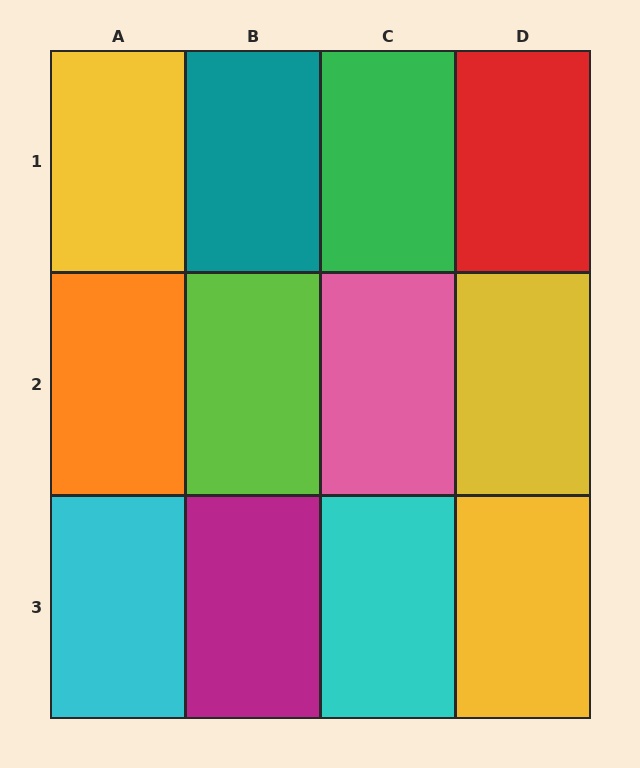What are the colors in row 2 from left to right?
Orange, lime, pink, yellow.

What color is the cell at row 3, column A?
Cyan.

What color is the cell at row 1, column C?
Green.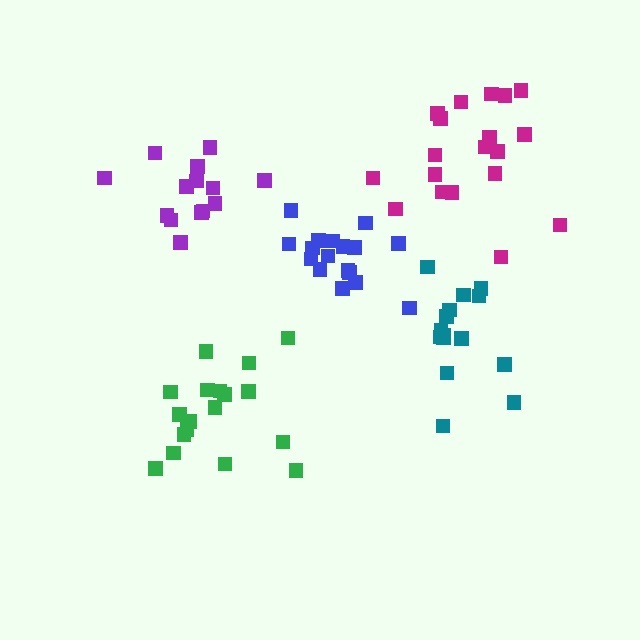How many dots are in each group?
Group 1: 19 dots, Group 2: 14 dots, Group 3: 18 dots, Group 4: 15 dots, Group 5: 17 dots (83 total).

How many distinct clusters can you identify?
There are 5 distinct clusters.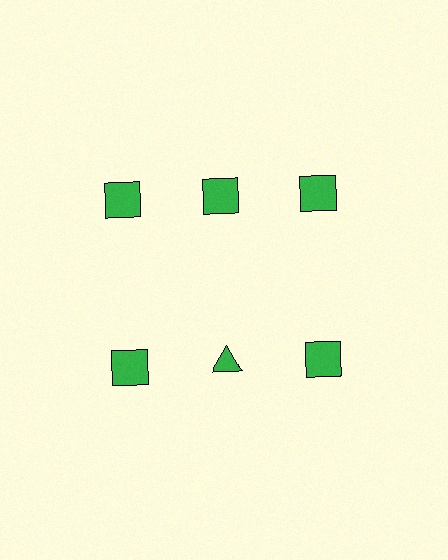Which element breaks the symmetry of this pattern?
The green triangle in the second row, second from left column breaks the symmetry. All other shapes are green squares.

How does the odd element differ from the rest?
It has a different shape: triangle instead of square.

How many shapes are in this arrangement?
There are 6 shapes arranged in a grid pattern.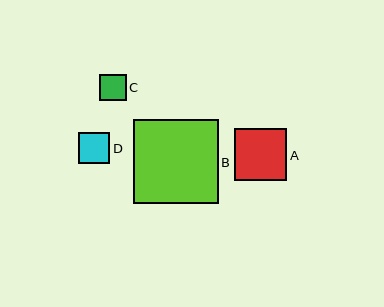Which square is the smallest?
Square C is the smallest with a size of approximately 27 pixels.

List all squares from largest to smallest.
From largest to smallest: B, A, D, C.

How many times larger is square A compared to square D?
Square A is approximately 1.7 times the size of square D.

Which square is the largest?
Square B is the largest with a size of approximately 84 pixels.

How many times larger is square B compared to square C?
Square B is approximately 3.2 times the size of square C.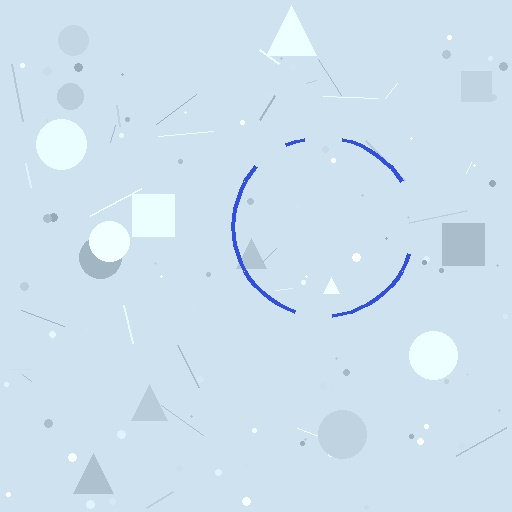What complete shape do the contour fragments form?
The contour fragments form a circle.